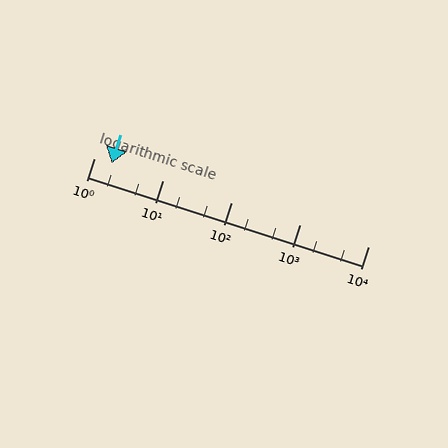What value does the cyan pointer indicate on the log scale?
The pointer indicates approximately 1.8.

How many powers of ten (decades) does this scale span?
The scale spans 4 decades, from 1 to 10000.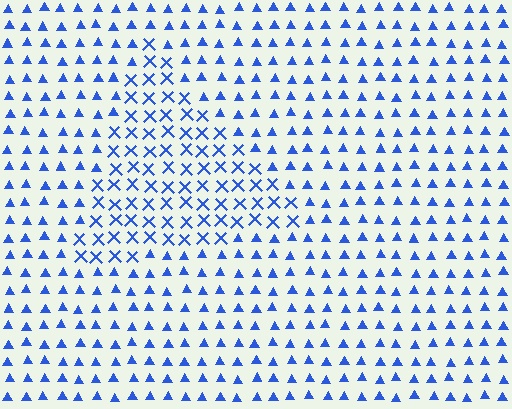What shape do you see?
I see a triangle.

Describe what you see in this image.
The image is filled with small blue elements arranged in a uniform grid. A triangle-shaped region contains X marks, while the surrounding area contains triangles. The boundary is defined purely by the change in element shape.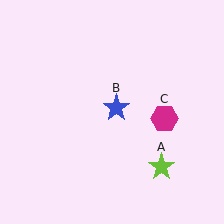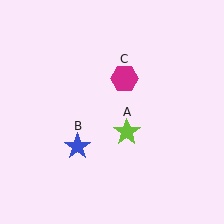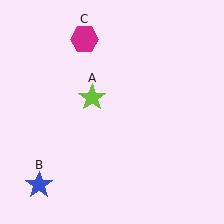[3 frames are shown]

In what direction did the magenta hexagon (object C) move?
The magenta hexagon (object C) moved up and to the left.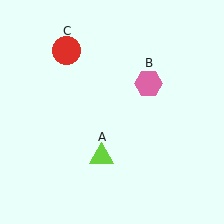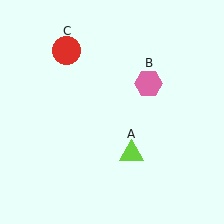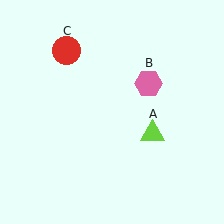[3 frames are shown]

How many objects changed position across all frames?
1 object changed position: lime triangle (object A).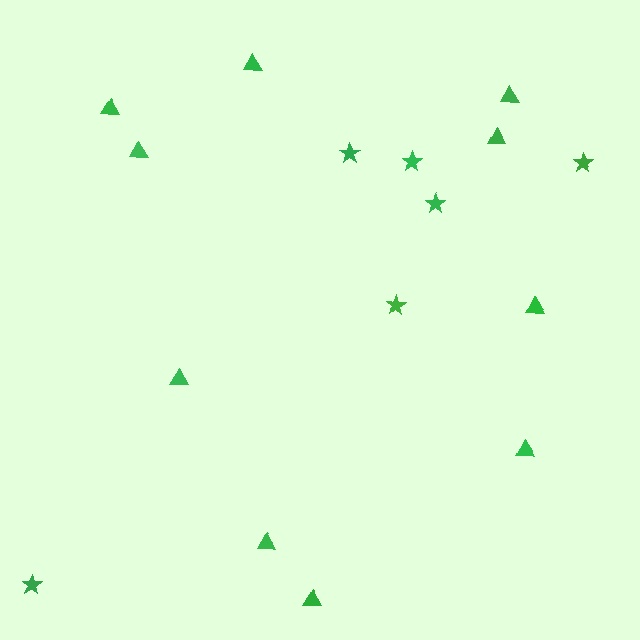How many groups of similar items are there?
There are 2 groups: one group of triangles (10) and one group of stars (6).